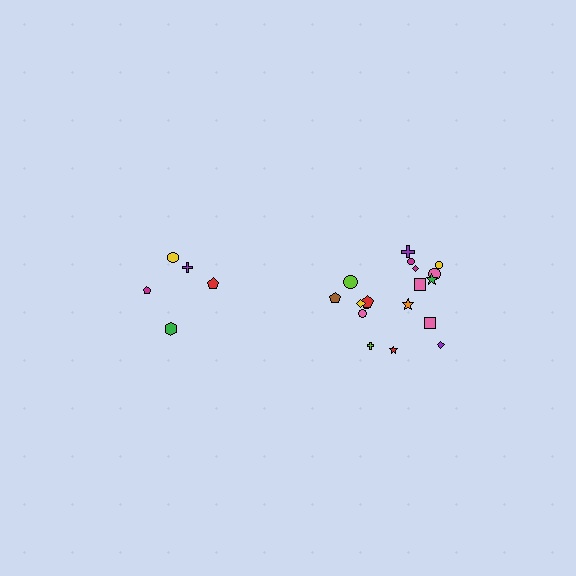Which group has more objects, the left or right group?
The right group.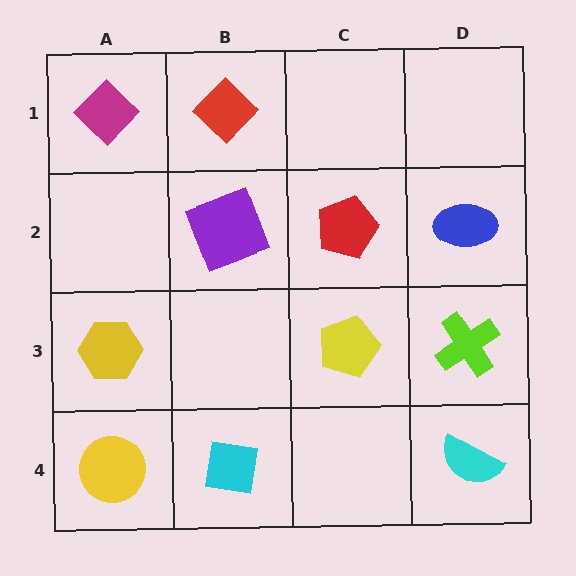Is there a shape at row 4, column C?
No, that cell is empty.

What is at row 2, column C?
A red pentagon.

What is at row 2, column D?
A blue ellipse.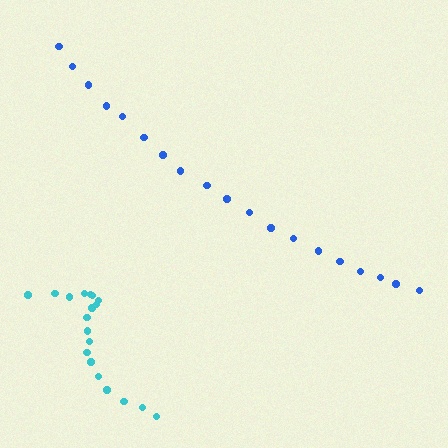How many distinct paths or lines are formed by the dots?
There are 2 distinct paths.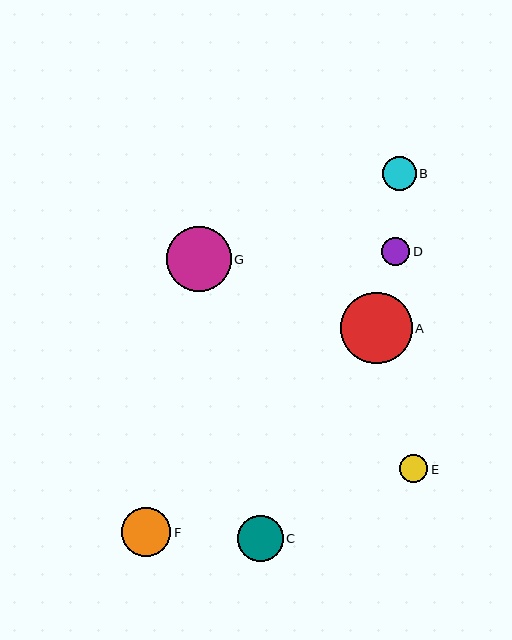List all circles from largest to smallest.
From largest to smallest: A, G, F, C, B, D, E.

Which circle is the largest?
Circle A is the largest with a size of approximately 72 pixels.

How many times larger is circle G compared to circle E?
Circle G is approximately 2.3 times the size of circle E.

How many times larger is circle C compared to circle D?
Circle C is approximately 1.6 times the size of circle D.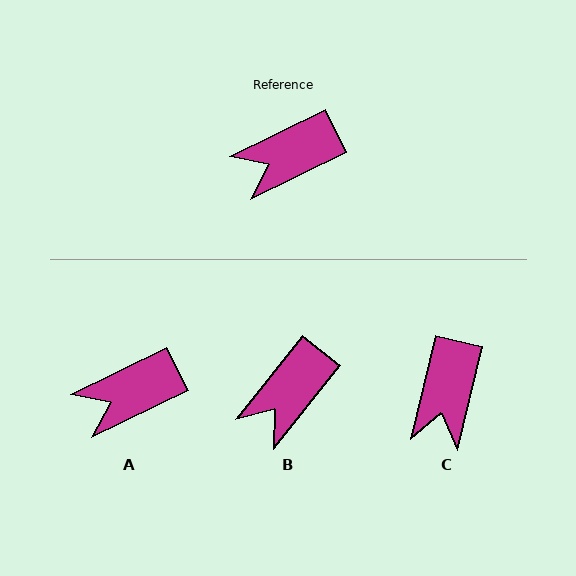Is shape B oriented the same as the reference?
No, it is off by about 25 degrees.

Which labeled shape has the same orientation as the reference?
A.